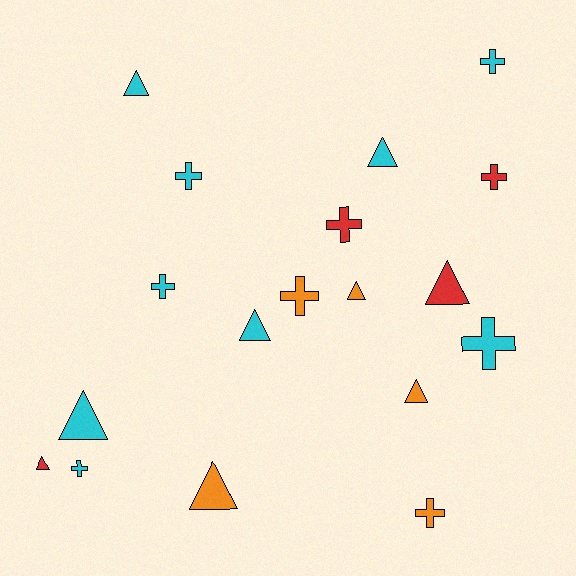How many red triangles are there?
There are 2 red triangles.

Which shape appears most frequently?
Triangle, with 9 objects.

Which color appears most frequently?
Cyan, with 9 objects.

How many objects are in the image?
There are 18 objects.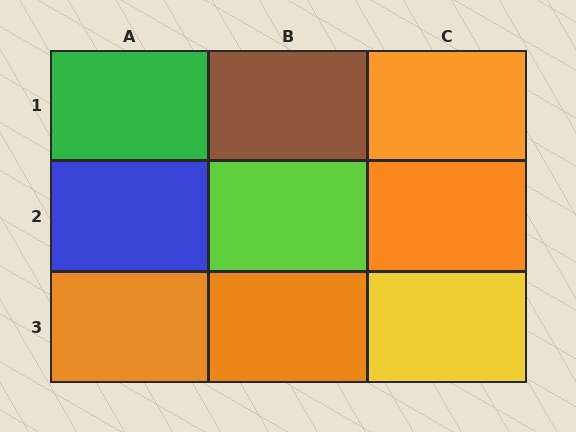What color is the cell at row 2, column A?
Blue.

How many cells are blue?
1 cell is blue.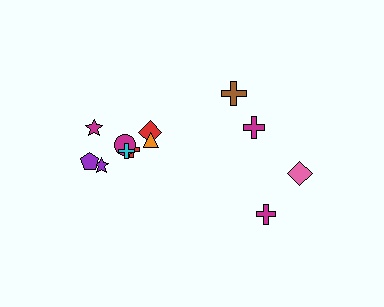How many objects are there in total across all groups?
There are 12 objects.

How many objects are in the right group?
There are 4 objects.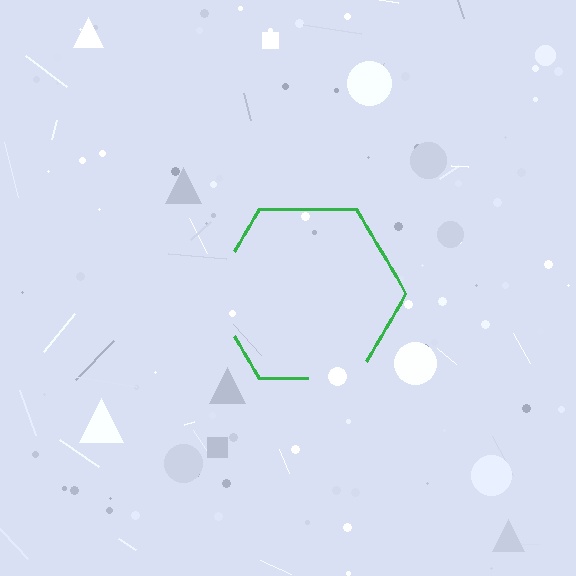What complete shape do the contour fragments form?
The contour fragments form a hexagon.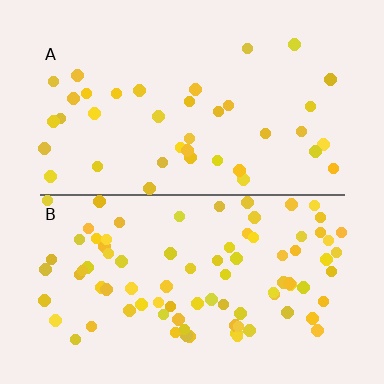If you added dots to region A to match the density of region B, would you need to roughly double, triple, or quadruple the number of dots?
Approximately double.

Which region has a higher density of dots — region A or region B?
B (the bottom).